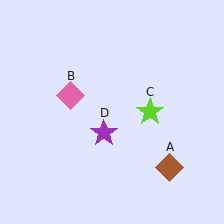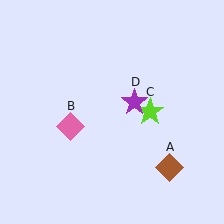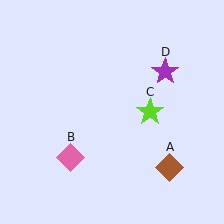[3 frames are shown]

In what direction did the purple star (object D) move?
The purple star (object D) moved up and to the right.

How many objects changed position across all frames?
2 objects changed position: pink diamond (object B), purple star (object D).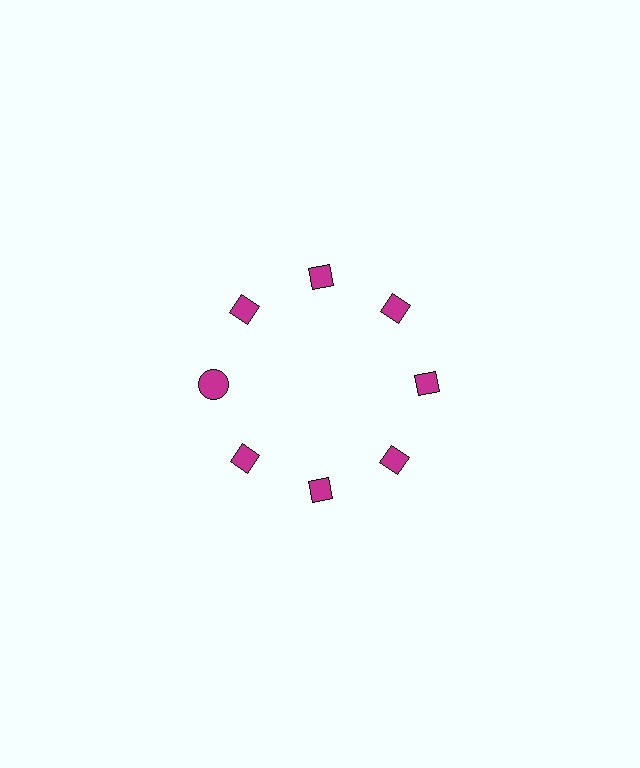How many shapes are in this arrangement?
There are 8 shapes arranged in a ring pattern.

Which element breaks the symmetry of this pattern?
The magenta circle at roughly the 9 o'clock position breaks the symmetry. All other shapes are magenta diamonds.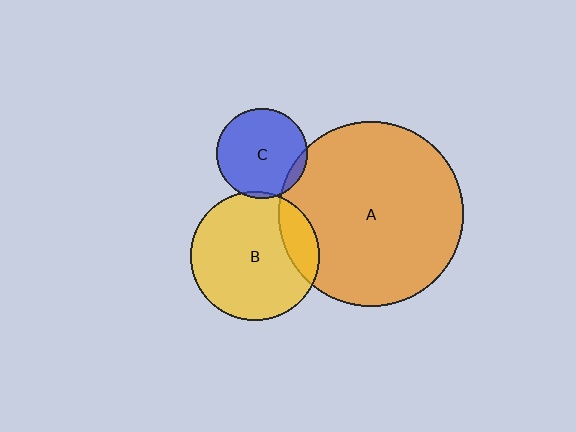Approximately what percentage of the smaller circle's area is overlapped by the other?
Approximately 5%.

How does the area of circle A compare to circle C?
Approximately 4.2 times.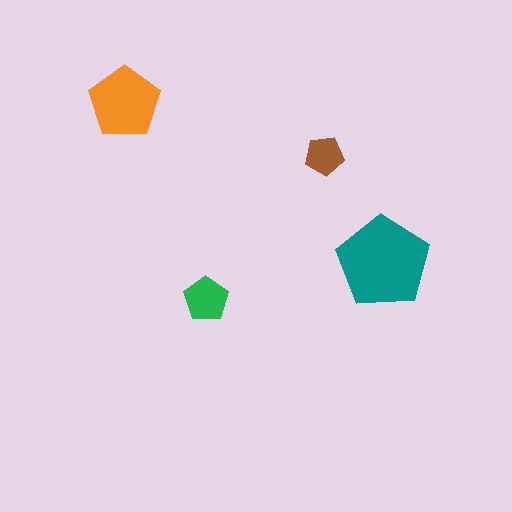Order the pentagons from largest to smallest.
the teal one, the orange one, the green one, the brown one.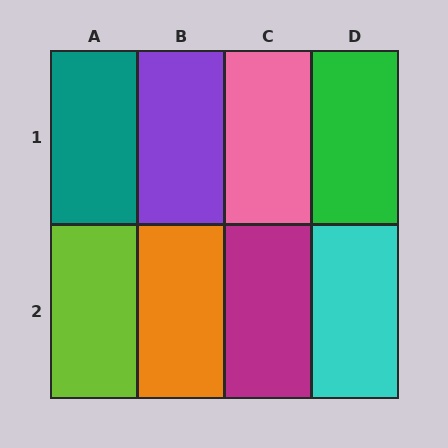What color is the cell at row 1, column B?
Purple.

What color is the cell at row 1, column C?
Pink.